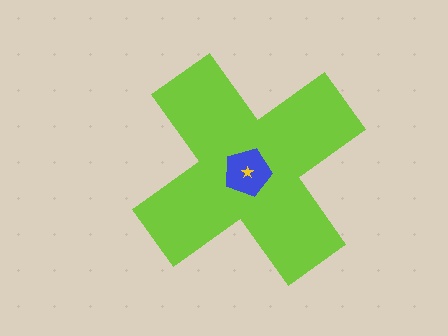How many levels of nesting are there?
3.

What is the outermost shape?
The lime cross.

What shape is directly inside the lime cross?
The blue pentagon.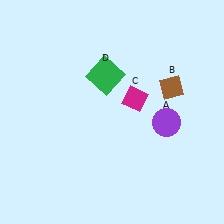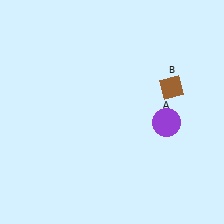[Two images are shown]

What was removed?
The magenta diamond (C), the green square (D) were removed in Image 2.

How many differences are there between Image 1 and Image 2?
There are 2 differences between the two images.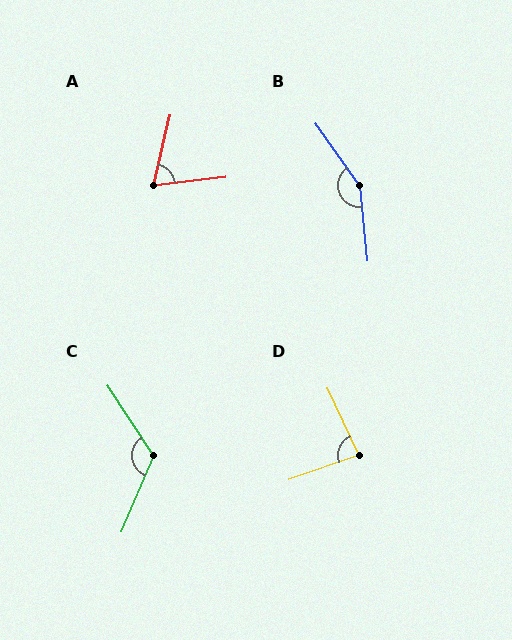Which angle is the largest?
B, at approximately 151 degrees.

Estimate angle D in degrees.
Approximately 84 degrees.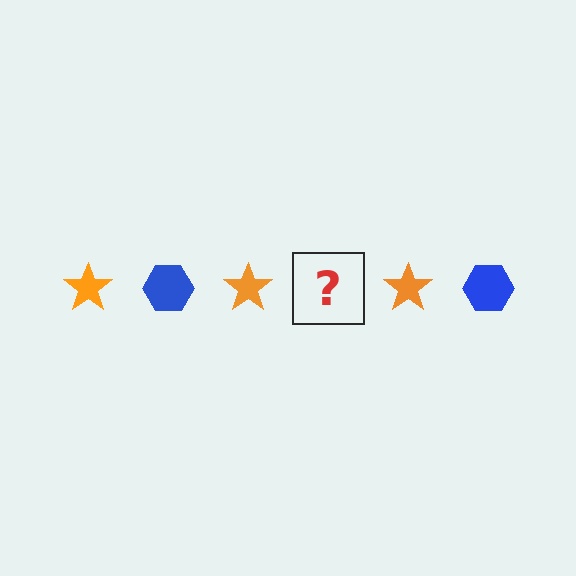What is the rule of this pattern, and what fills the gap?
The rule is that the pattern alternates between orange star and blue hexagon. The gap should be filled with a blue hexagon.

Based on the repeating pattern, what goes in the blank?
The blank should be a blue hexagon.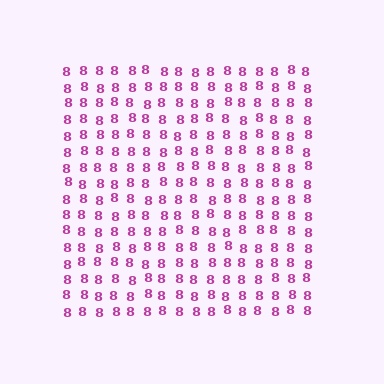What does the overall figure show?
The overall figure shows a square.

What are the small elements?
The small elements are digit 8's.